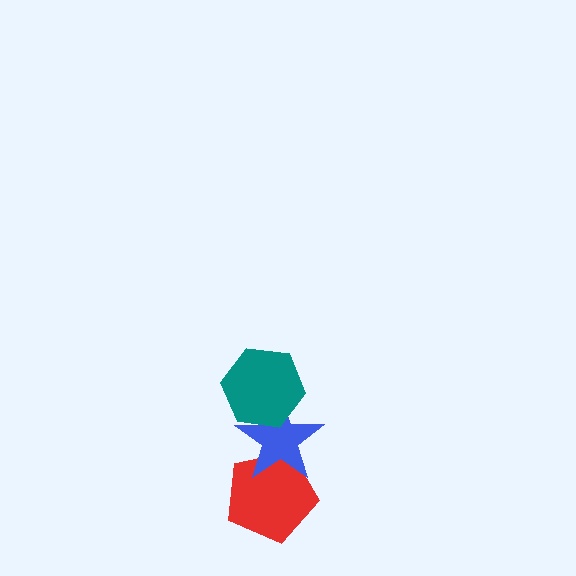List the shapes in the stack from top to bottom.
From top to bottom: the teal hexagon, the blue star, the red pentagon.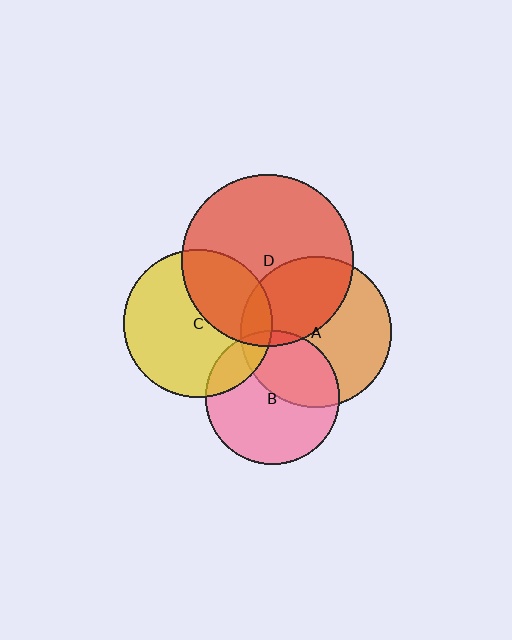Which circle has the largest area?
Circle D (red).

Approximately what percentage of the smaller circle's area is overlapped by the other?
Approximately 10%.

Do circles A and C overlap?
Yes.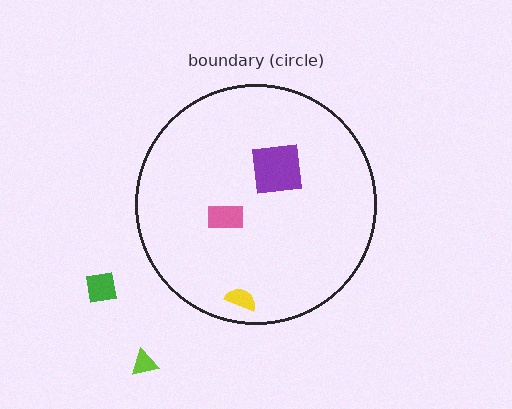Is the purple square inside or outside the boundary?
Inside.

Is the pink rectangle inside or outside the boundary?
Inside.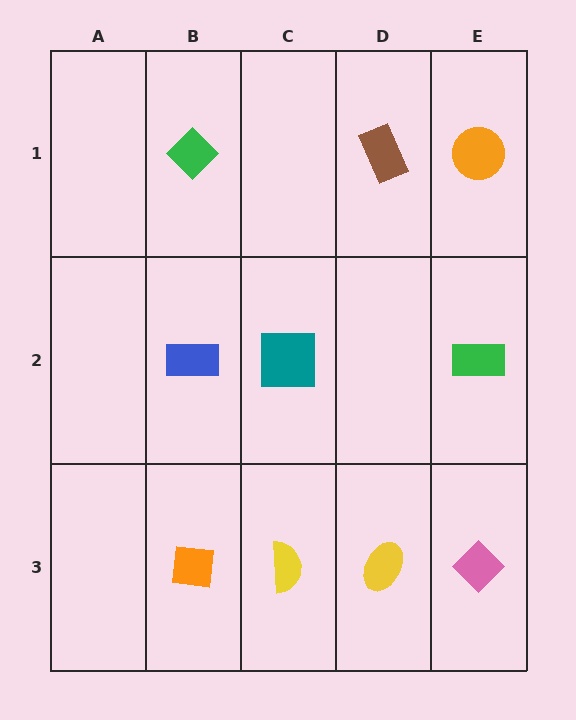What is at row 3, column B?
An orange square.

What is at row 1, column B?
A green diamond.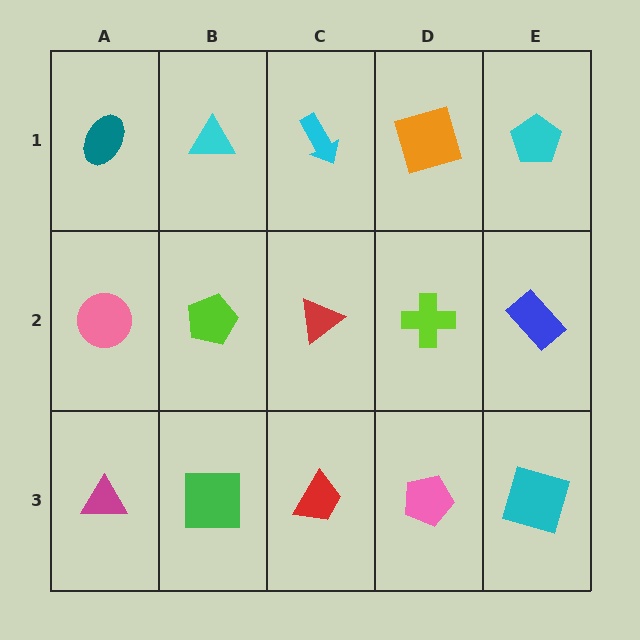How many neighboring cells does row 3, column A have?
2.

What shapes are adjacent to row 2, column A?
A teal ellipse (row 1, column A), a magenta triangle (row 3, column A), a lime pentagon (row 2, column B).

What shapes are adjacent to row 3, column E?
A blue rectangle (row 2, column E), a pink pentagon (row 3, column D).